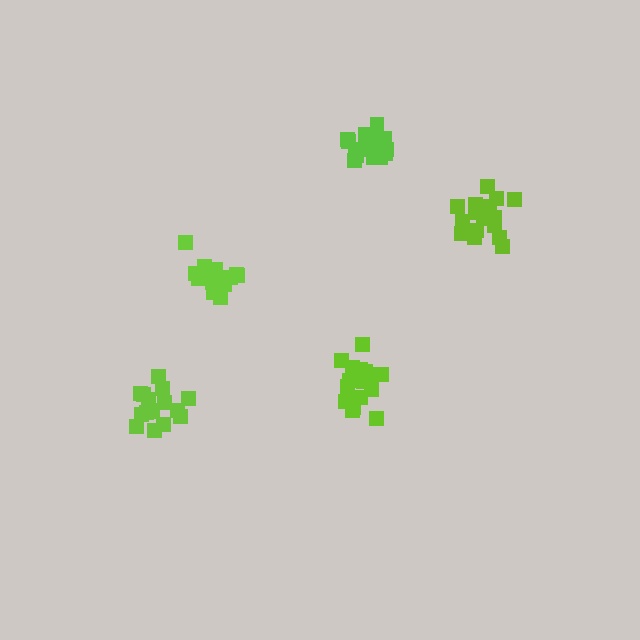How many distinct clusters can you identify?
There are 5 distinct clusters.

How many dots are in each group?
Group 1: 19 dots, Group 2: 17 dots, Group 3: 20 dots, Group 4: 19 dots, Group 5: 16 dots (91 total).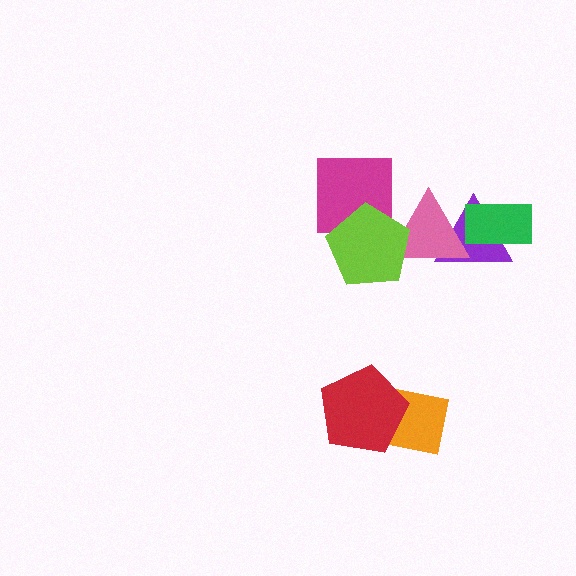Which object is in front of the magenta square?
The lime pentagon is in front of the magenta square.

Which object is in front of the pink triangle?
The lime pentagon is in front of the pink triangle.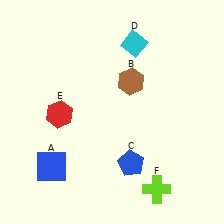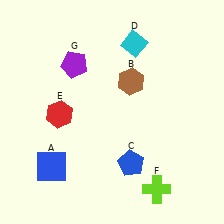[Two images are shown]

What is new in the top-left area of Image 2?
A purple pentagon (G) was added in the top-left area of Image 2.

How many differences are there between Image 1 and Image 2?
There is 1 difference between the two images.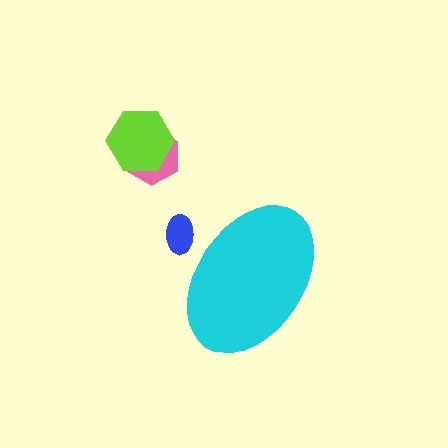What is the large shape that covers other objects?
A cyan ellipse.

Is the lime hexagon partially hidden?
No, the lime hexagon is fully visible.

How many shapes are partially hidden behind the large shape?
1 shape is partially hidden.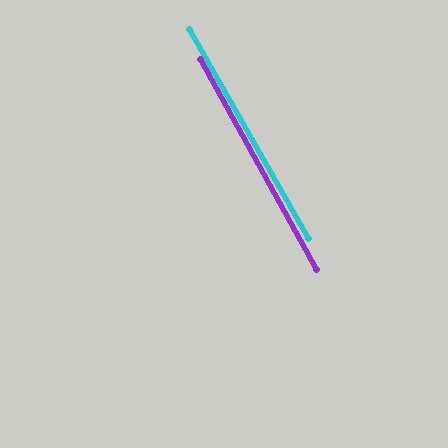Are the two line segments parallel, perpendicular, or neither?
Parallel — their directions differ by only 0.7°.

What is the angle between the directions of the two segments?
Approximately 1 degree.